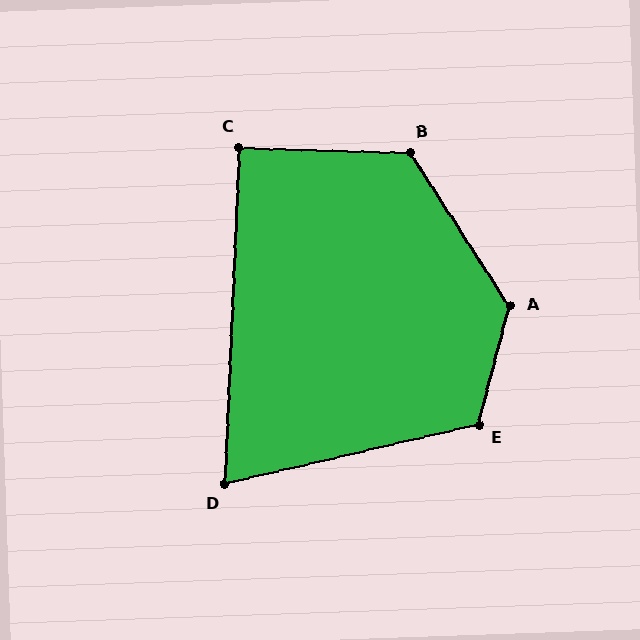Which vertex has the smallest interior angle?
D, at approximately 74 degrees.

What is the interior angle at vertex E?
Approximately 118 degrees (obtuse).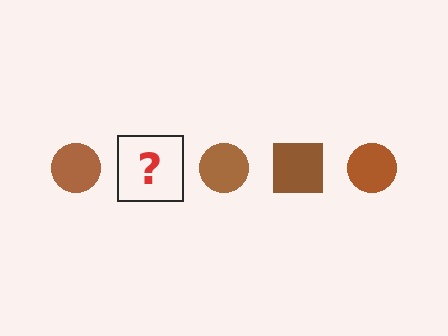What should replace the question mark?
The question mark should be replaced with a brown square.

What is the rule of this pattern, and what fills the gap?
The rule is that the pattern cycles through circle, square shapes in brown. The gap should be filled with a brown square.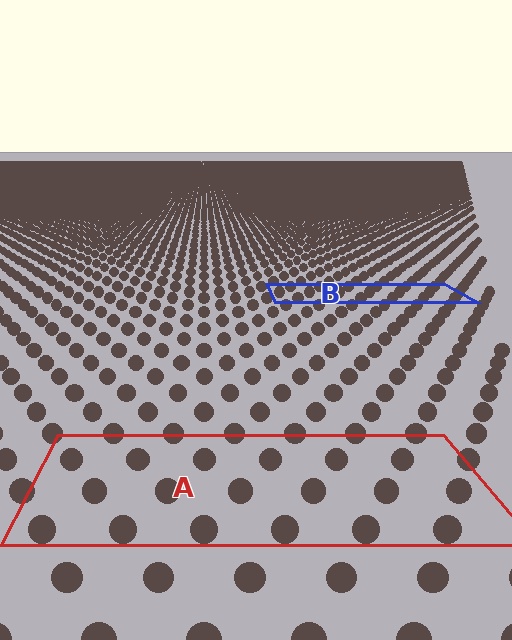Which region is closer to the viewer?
Region A is closer. The texture elements there are larger and more spread out.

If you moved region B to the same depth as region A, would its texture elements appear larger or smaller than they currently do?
They would appear larger. At a closer depth, the same texture elements are projected at a bigger on-screen size.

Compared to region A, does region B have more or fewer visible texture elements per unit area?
Region B has more texture elements per unit area — they are packed more densely because it is farther away.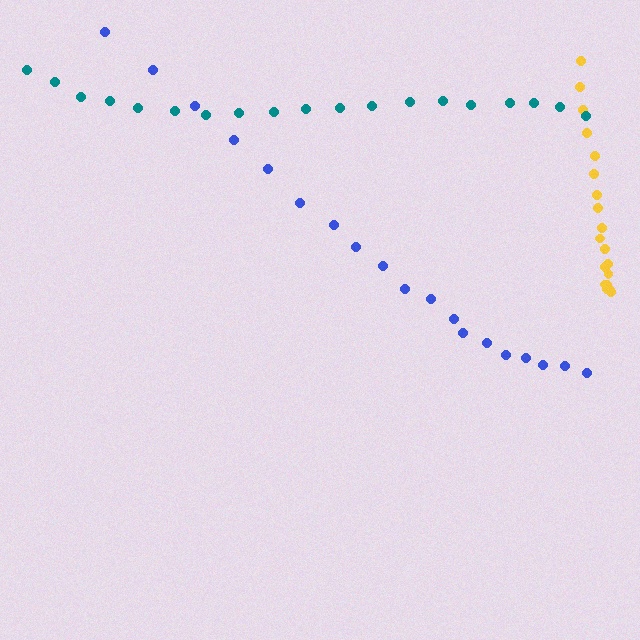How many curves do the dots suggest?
There are 3 distinct paths.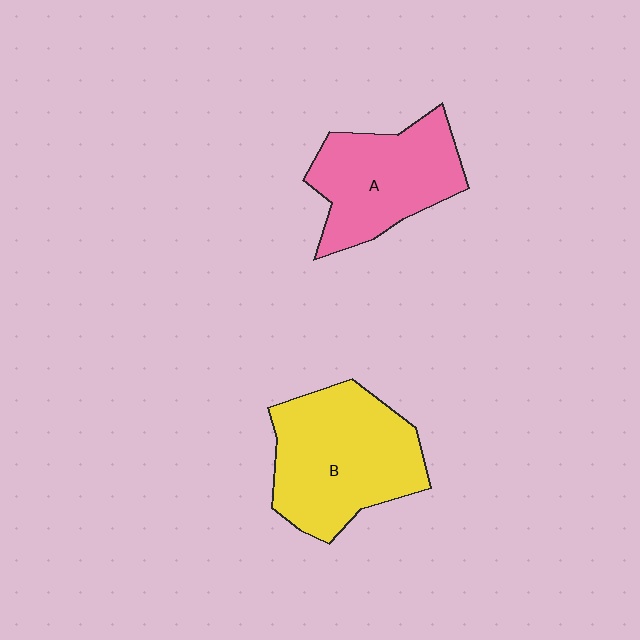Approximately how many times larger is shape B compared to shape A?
Approximately 1.2 times.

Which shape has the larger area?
Shape B (yellow).